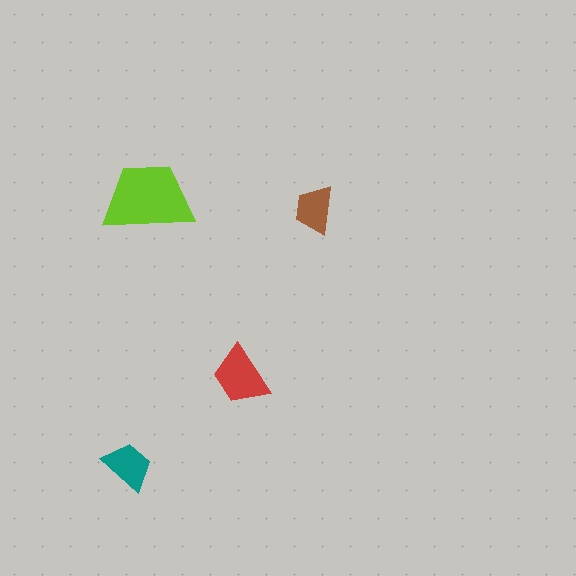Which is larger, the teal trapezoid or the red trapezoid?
The red one.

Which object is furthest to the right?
The brown trapezoid is rightmost.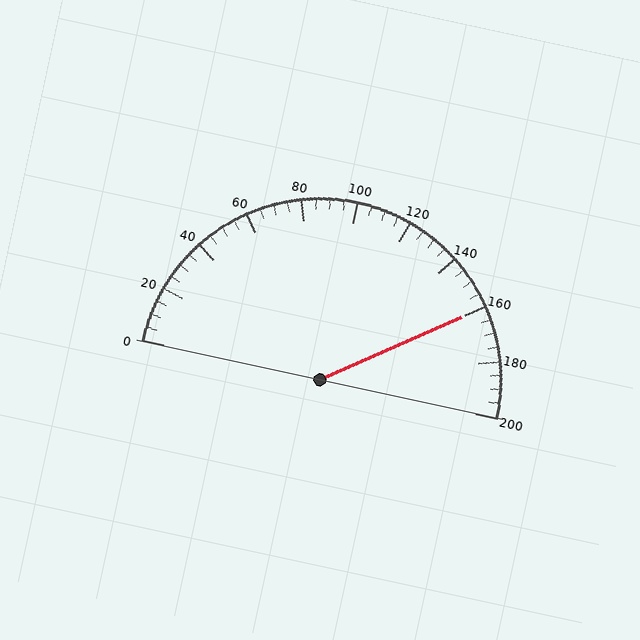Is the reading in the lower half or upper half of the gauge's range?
The reading is in the upper half of the range (0 to 200).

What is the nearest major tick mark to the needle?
The nearest major tick mark is 160.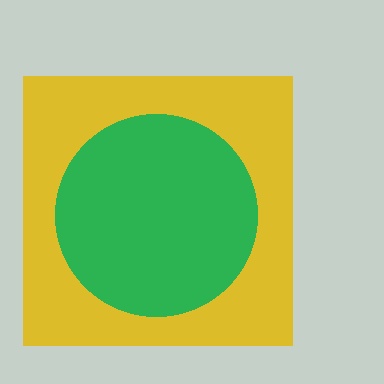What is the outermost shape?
The yellow square.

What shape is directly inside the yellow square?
The green circle.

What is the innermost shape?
The green circle.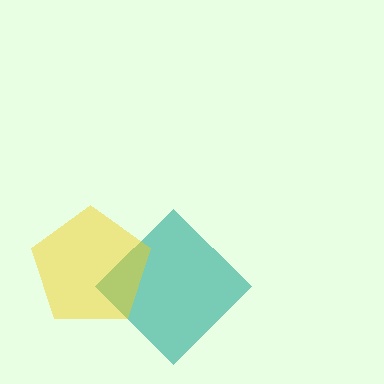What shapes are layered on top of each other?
The layered shapes are: a teal diamond, a yellow pentagon.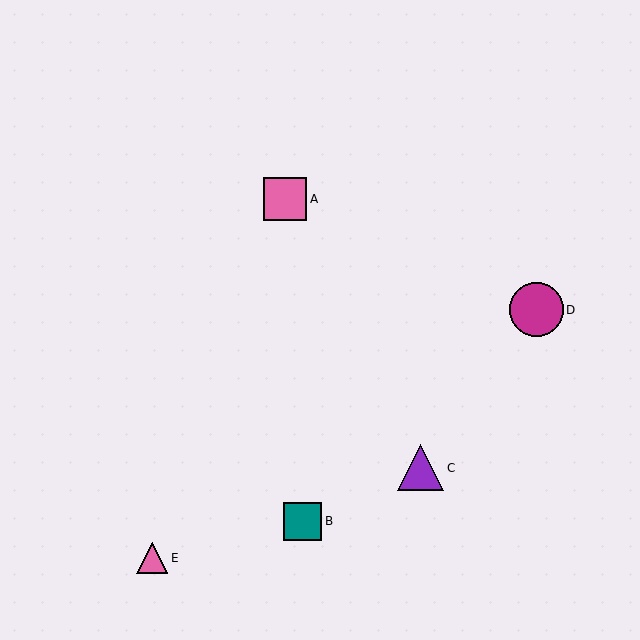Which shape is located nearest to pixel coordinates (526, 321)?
The magenta circle (labeled D) at (536, 310) is nearest to that location.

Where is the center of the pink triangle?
The center of the pink triangle is at (152, 558).